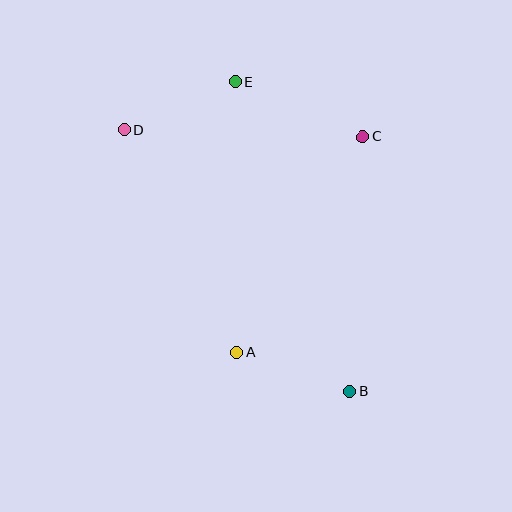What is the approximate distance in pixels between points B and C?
The distance between B and C is approximately 255 pixels.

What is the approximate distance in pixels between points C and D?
The distance between C and D is approximately 239 pixels.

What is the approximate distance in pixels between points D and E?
The distance between D and E is approximately 121 pixels.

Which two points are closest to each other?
Points A and B are closest to each other.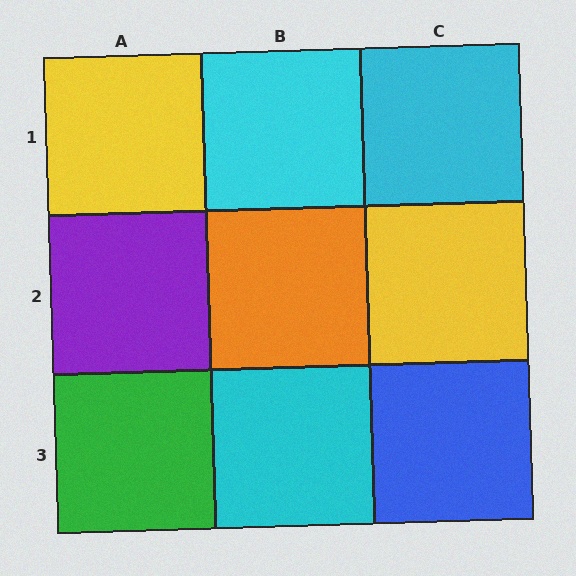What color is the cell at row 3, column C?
Blue.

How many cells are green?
1 cell is green.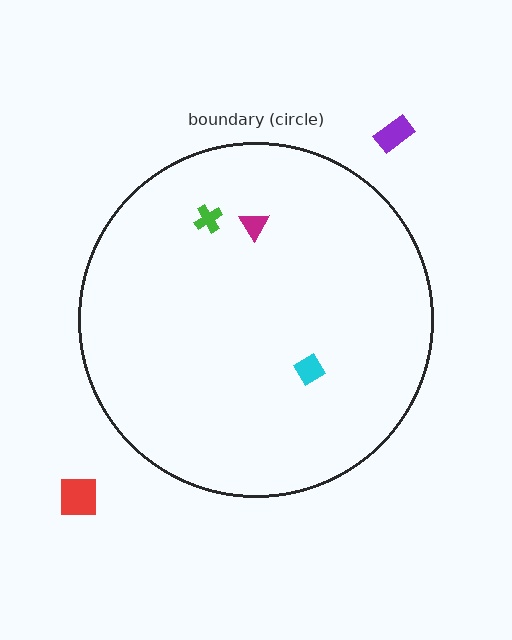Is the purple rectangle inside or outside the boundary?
Outside.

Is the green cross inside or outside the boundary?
Inside.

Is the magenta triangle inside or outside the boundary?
Inside.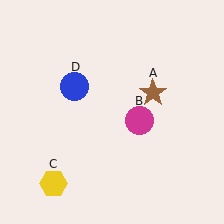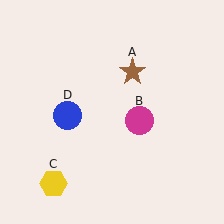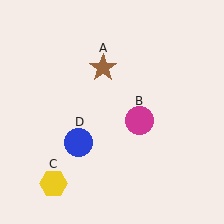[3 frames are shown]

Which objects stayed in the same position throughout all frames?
Magenta circle (object B) and yellow hexagon (object C) remained stationary.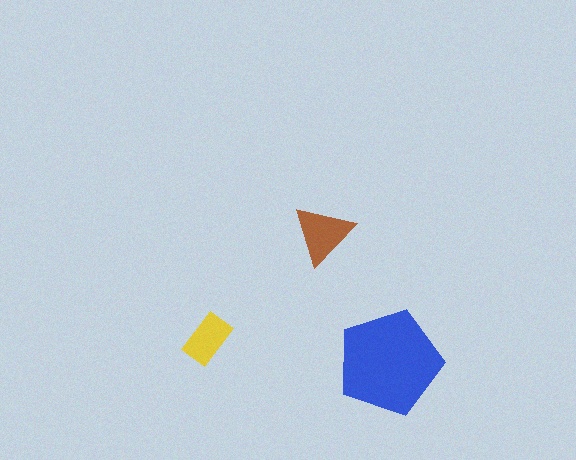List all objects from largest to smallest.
The blue pentagon, the brown triangle, the yellow rectangle.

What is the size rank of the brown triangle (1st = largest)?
2nd.